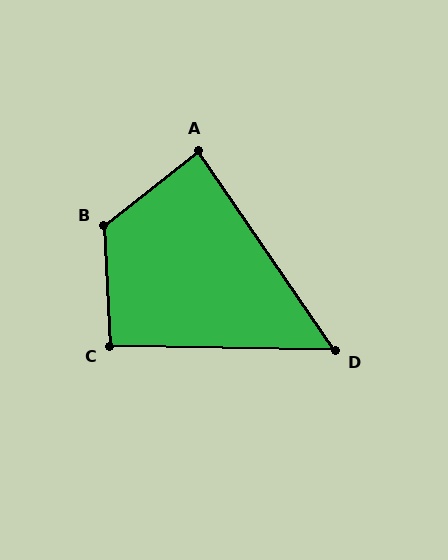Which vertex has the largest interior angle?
B, at approximately 126 degrees.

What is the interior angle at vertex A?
Approximately 86 degrees (approximately right).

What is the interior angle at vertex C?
Approximately 94 degrees (approximately right).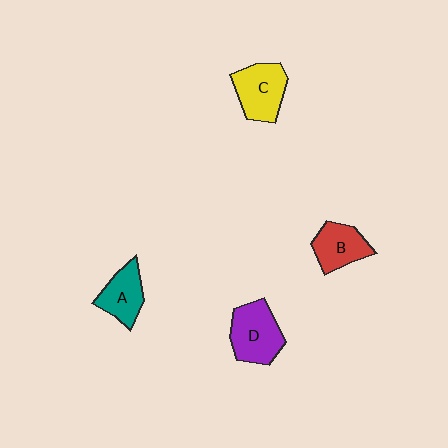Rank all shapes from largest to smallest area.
From largest to smallest: D (purple), C (yellow), B (red), A (teal).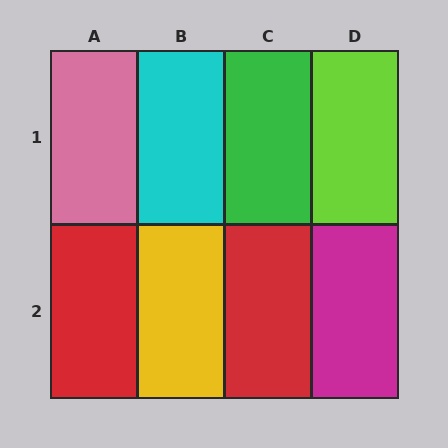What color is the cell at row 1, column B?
Cyan.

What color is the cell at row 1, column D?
Lime.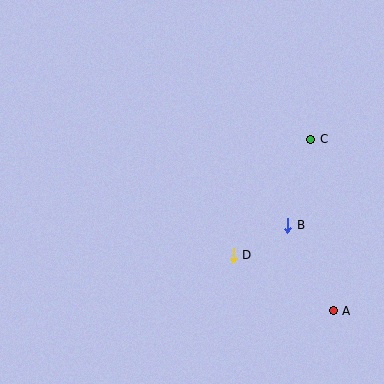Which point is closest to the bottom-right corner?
Point A is closest to the bottom-right corner.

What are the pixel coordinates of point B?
Point B is at (288, 225).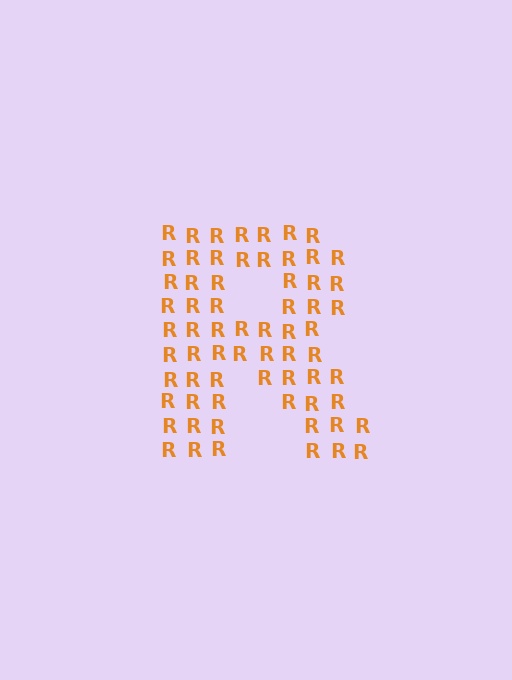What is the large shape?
The large shape is the letter R.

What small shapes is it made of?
It is made of small letter R's.